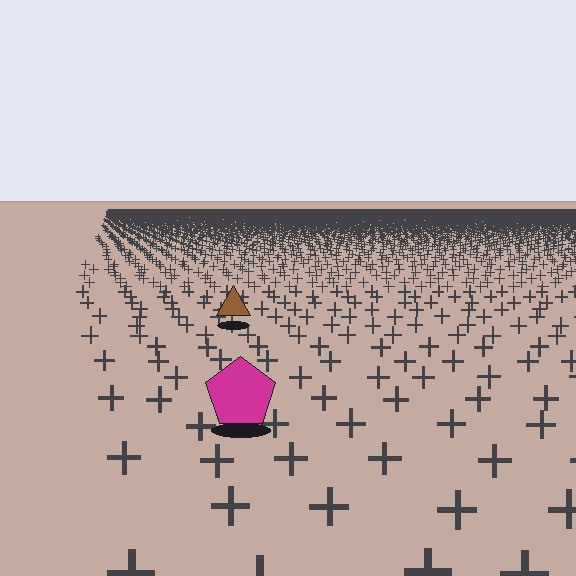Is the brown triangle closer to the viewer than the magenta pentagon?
No. The magenta pentagon is closer — you can tell from the texture gradient: the ground texture is coarser near it.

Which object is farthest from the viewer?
The brown triangle is farthest from the viewer. It appears smaller and the ground texture around it is denser.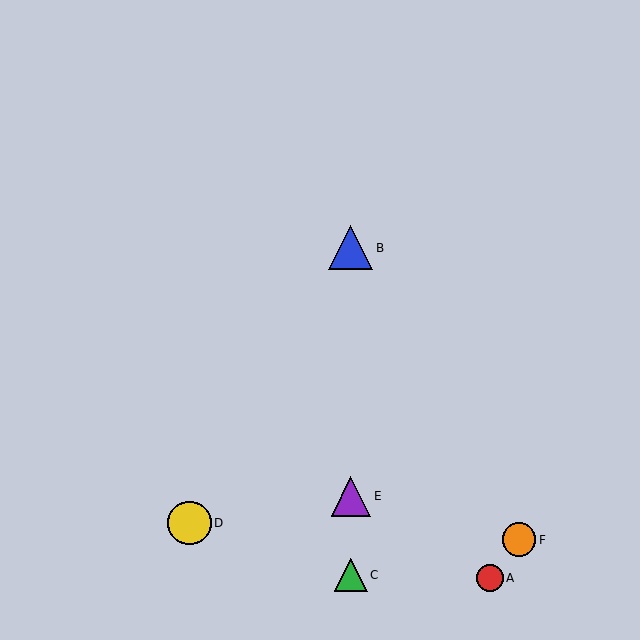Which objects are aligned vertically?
Objects B, C, E are aligned vertically.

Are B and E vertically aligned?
Yes, both are at x≈351.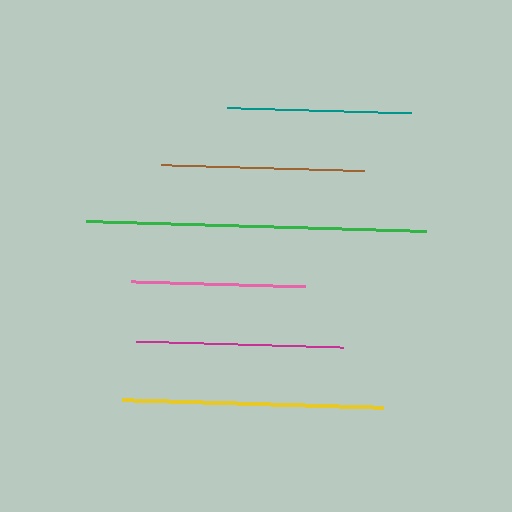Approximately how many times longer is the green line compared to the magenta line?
The green line is approximately 1.6 times the length of the magenta line.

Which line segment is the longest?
The green line is the longest at approximately 339 pixels.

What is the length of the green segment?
The green segment is approximately 339 pixels long.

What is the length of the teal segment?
The teal segment is approximately 184 pixels long.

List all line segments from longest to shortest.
From longest to shortest: green, yellow, magenta, brown, teal, pink.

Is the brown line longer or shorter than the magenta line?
The magenta line is longer than the brown line.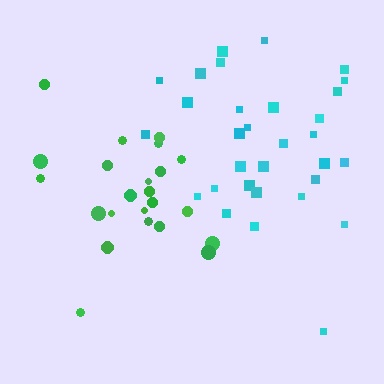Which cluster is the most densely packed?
Green.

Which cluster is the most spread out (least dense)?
Cyan.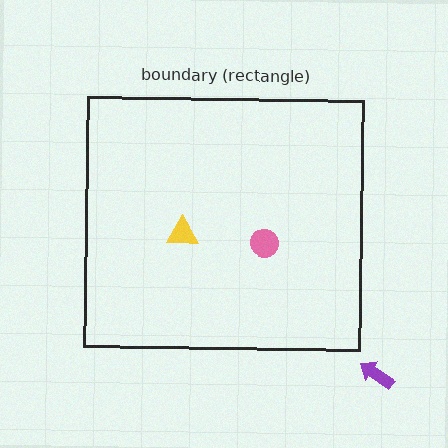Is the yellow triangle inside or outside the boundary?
Inside.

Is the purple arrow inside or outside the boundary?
Outside.